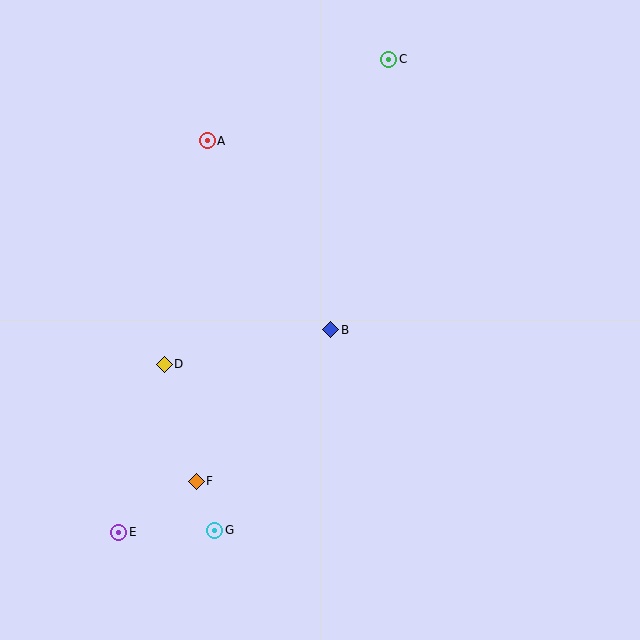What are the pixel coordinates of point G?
Point G is at (215, 530).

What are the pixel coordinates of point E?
Point E is at (119, 532).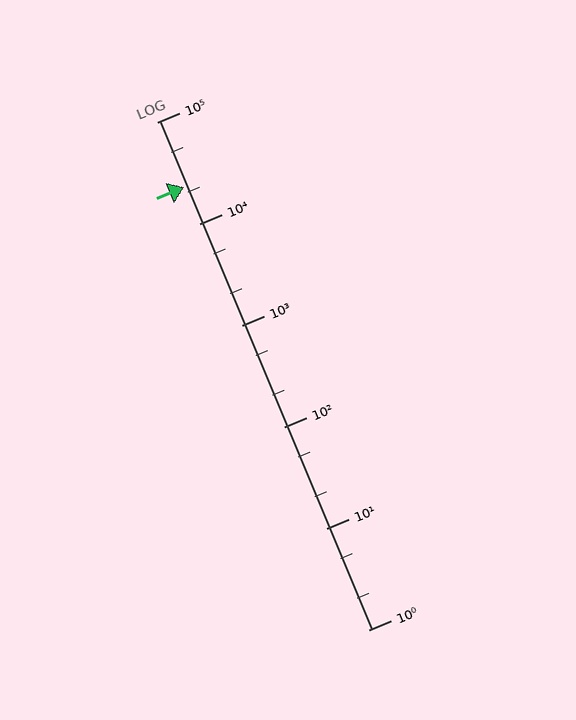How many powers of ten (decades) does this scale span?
The scale spans 5 decades, from 1 to 100000.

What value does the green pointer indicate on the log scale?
The pointer indicates approximately 23000.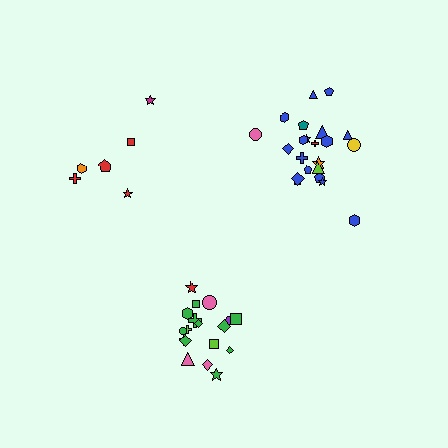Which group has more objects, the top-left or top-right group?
The top-right group.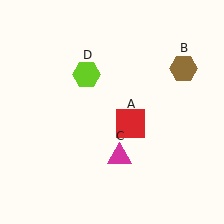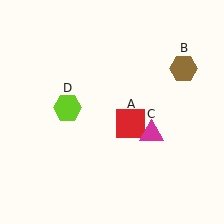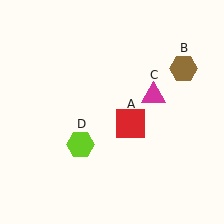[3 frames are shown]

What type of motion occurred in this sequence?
The magenta triangle (object C), lime hexagon (object D) rotated counterclockwise around the center of the scene.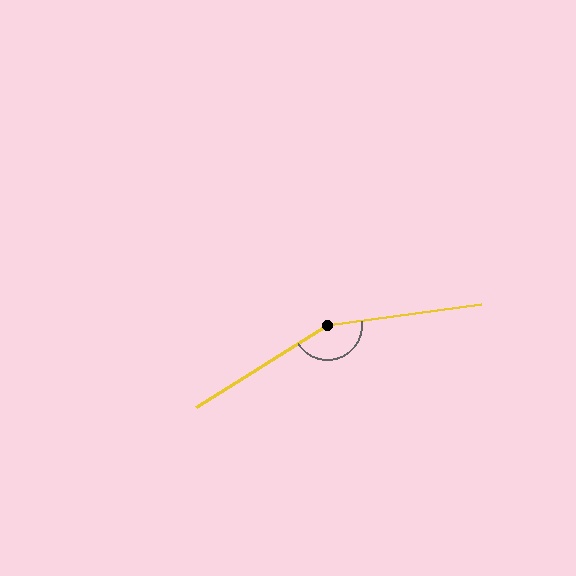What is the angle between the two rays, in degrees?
Approximately 156 degrees.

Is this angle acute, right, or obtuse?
It is obtuse.